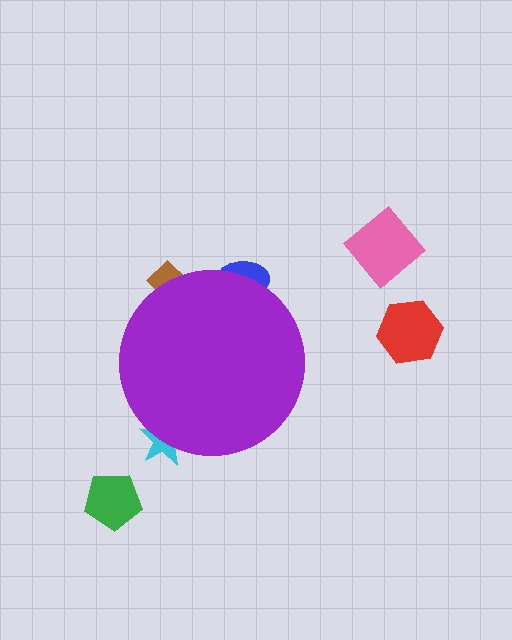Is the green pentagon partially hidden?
No, the green pentagon is fully visible.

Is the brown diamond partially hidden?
Yes, the brown diamond is partially hidden behind the purple circle.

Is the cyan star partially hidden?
Yes, the cyan star is partially hidden behind the purple circle.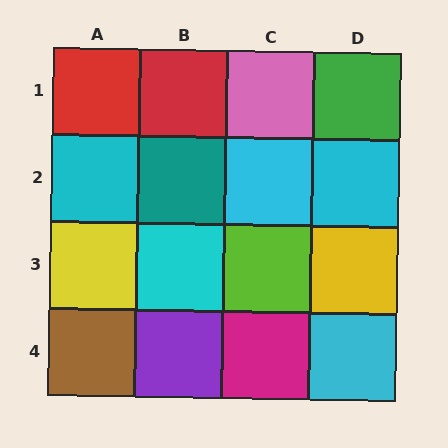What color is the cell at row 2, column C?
Cyan.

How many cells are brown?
1 cell is brown.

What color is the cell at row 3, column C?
Lime.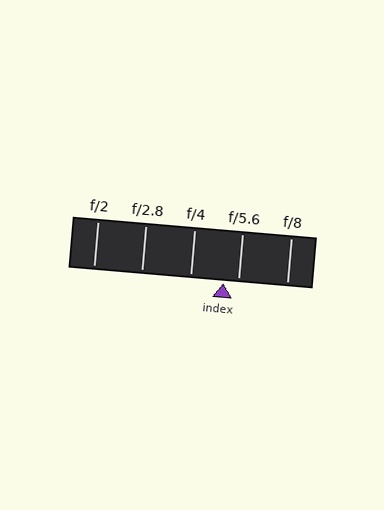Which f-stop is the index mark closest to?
The index mark is closest to f/5.6.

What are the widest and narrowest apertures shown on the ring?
The widest aperture shown is f/2 and the narrowest is f/8.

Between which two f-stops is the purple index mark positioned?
The index mark is between f/4 and f/5.6.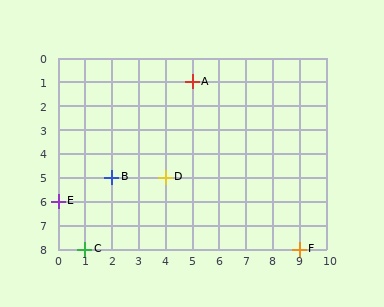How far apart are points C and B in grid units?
Points C and B are 1 column and 3 rows apart (about 3.2 grid units diagonally).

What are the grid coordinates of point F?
Point F is at grid coordinates (9, 8).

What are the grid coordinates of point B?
Point B is at grid coordinates (2, 5).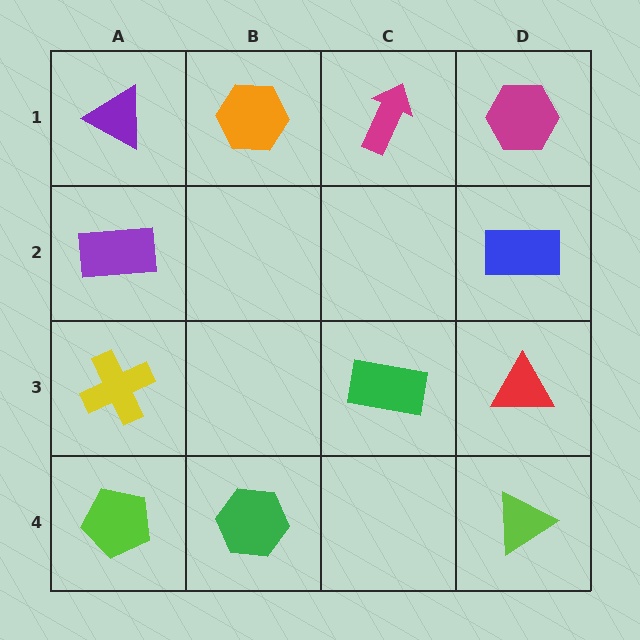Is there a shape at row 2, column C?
No, that cell is empty.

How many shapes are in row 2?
2 shapes.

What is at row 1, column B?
An orange hexagon.